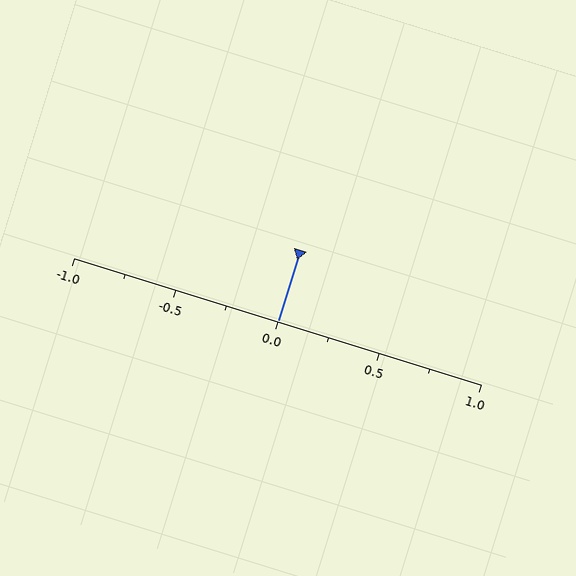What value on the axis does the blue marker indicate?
The marker indicates approximately 0.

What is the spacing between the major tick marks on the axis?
The major ticks are spaced 0.5 apart.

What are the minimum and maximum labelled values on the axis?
The axis runs from -1.0 to 1.0.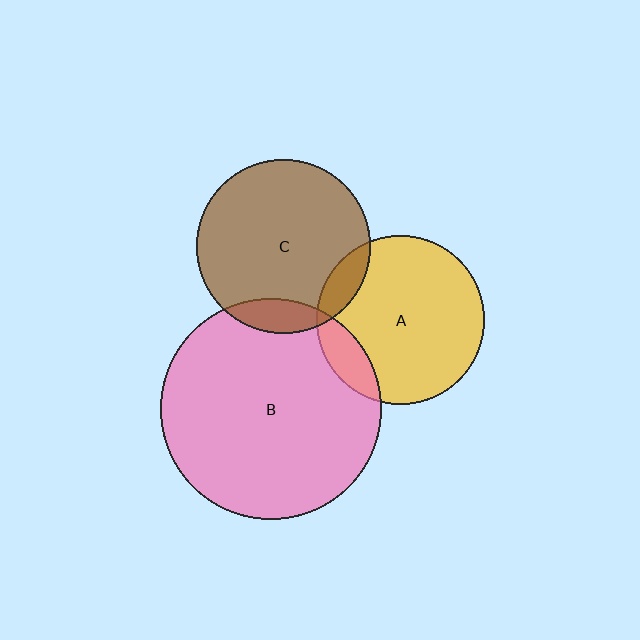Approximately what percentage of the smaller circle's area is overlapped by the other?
Approximately 10%.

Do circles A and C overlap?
Yes.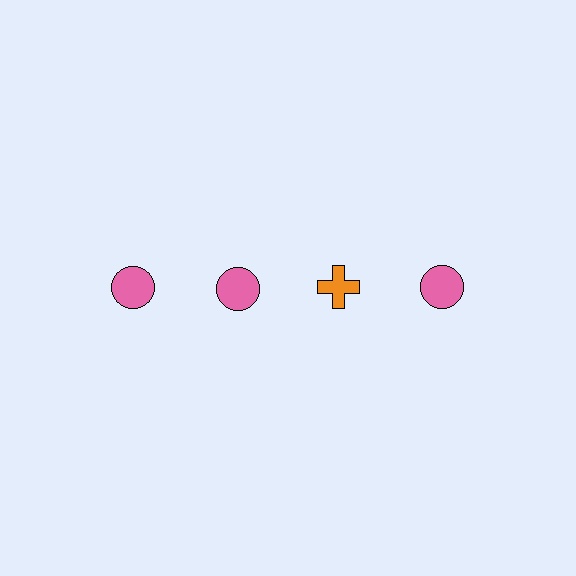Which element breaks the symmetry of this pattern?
The orange cross in the top row, center column breaks the symmetry. All other shapes are pink circles.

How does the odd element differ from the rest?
It differs in both color (orange instead of pink) and shape (cross instead of circle).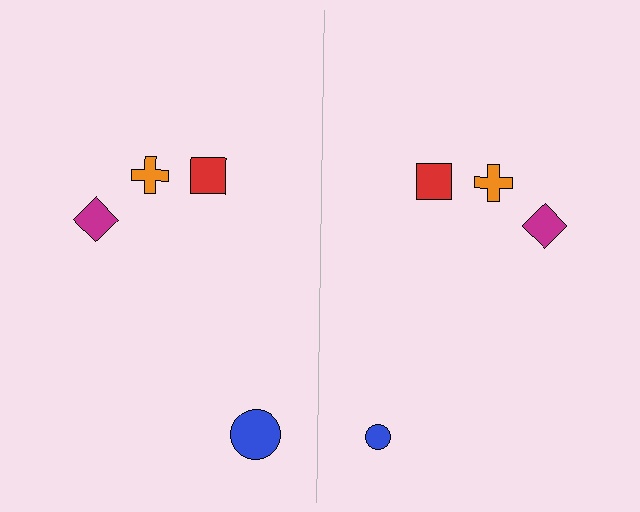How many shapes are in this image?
There are 8 shapes in this image.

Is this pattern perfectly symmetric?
No, the pattern is not perfectly symmetric. The blue circle on the right side has a different size than its mirror counterpart.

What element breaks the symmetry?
The blue circle on the right side has a different size than its mirror counterpart.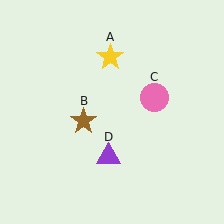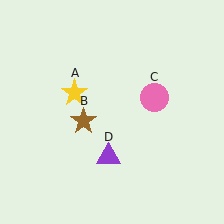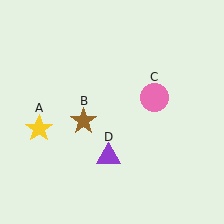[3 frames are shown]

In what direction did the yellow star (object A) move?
The yellow star (object A) moved down and to the left.